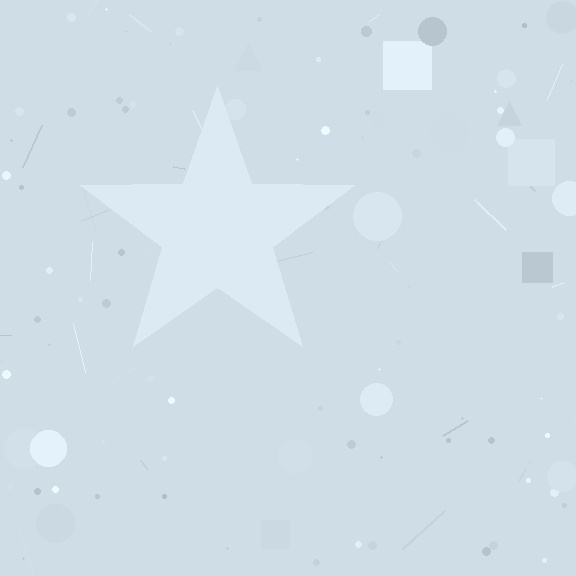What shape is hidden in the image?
A star is hidden in the image.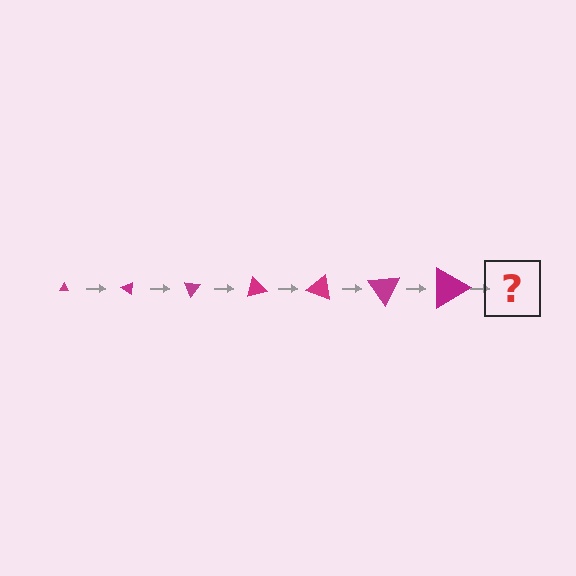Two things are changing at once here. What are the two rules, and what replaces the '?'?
The two rules are that the triangle grows larger each step and it rotates 35 degrees each step. The '?' should be a triangle, larger than the previous one and rotated 245 degrees from the start.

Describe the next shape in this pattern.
It should be a triangle, larger than the previous one and rotated 245 degrees from the start.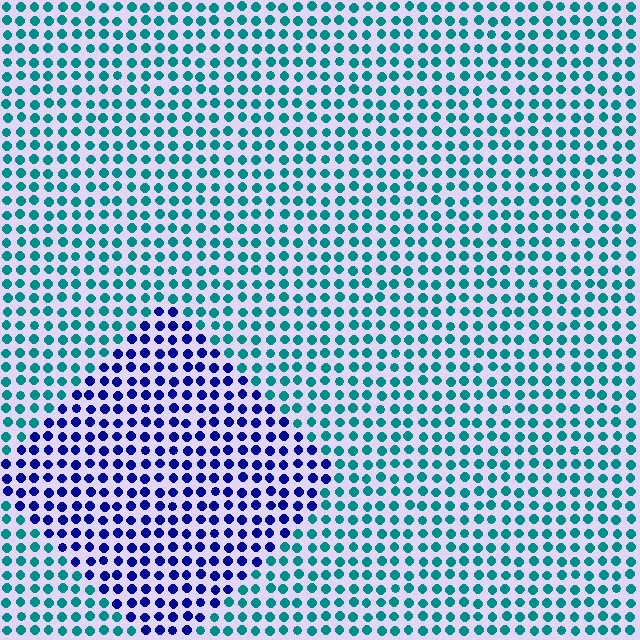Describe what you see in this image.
The image is filled with small teal elements in a uniform arrangement. A diamond-shaped region is visible where the elements are tinted to a slightly different hue, forming a subtle color boundary.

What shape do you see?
I see a diamond.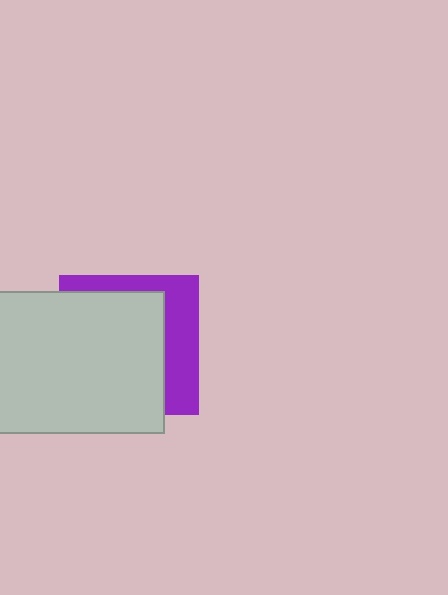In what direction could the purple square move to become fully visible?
The purple square could move right. That would shift it out from behind the light gray rectangle entirely.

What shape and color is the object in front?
The object in front is a light gray rectangle.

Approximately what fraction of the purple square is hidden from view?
Roughly 67% of the purple square is hidden behind the light gray rectangle.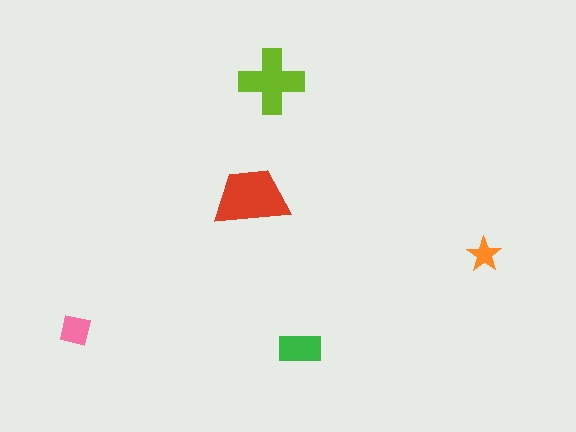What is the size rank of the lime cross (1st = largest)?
2nd.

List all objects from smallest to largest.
The orange star, the pink square, the green rectangle, the lime cross, the red trapezoid.